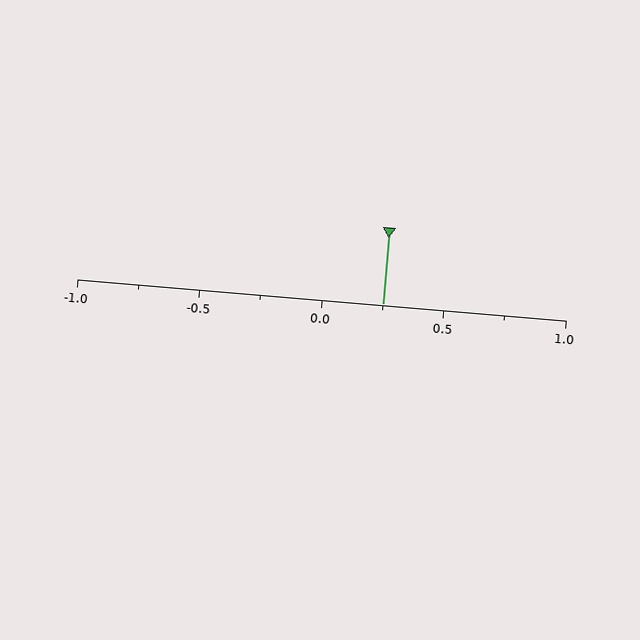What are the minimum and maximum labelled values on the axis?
The axis runs from -1.0 to 1.0.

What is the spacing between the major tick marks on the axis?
The major ticks are spaced 0.5 apart.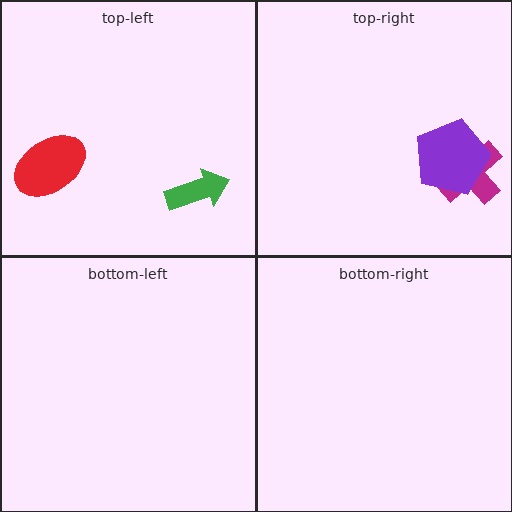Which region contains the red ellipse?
The top-left region.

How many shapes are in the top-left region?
2.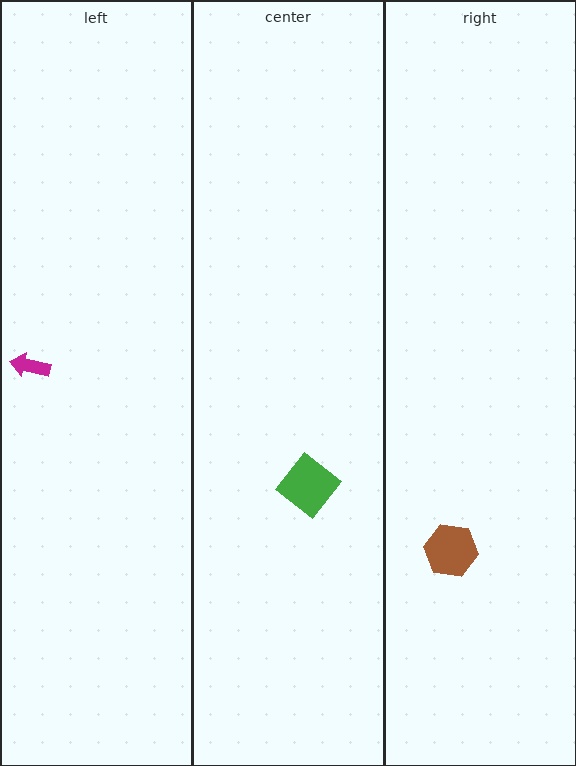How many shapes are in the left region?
1.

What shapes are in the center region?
The green diamond.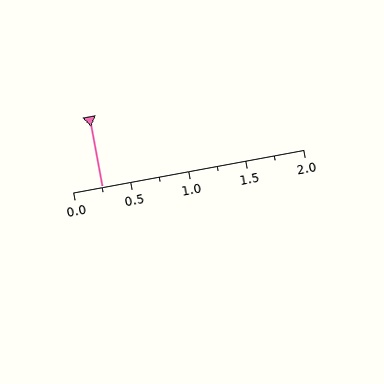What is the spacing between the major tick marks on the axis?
The major ticks are spaced 0.5 apart.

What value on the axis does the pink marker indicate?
The marker indicates approximately 0.25.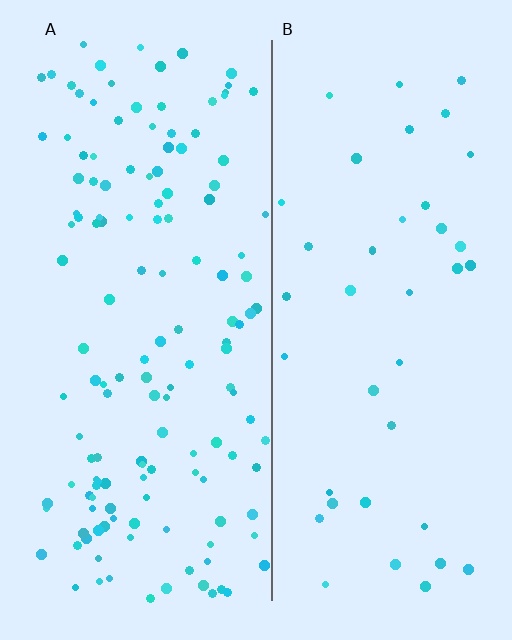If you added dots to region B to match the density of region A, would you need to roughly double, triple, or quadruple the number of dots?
Approximately triple.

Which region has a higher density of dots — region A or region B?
A (the left).